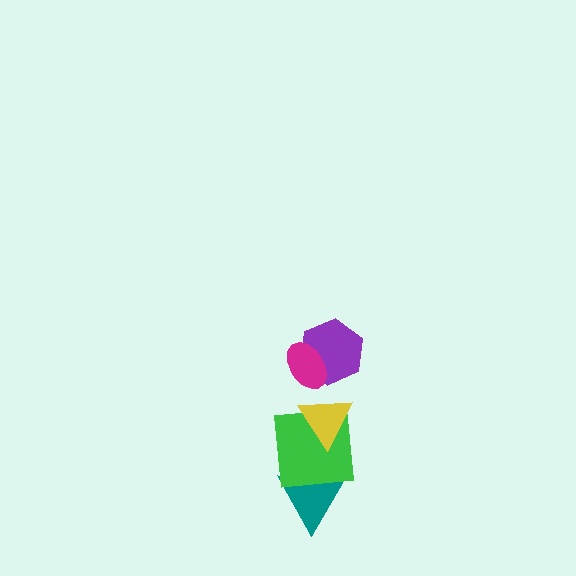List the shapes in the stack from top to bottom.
From top to bottom: the magenta ellipse, the purple hexagon, the yellow triangle, the green square, the teal triangle.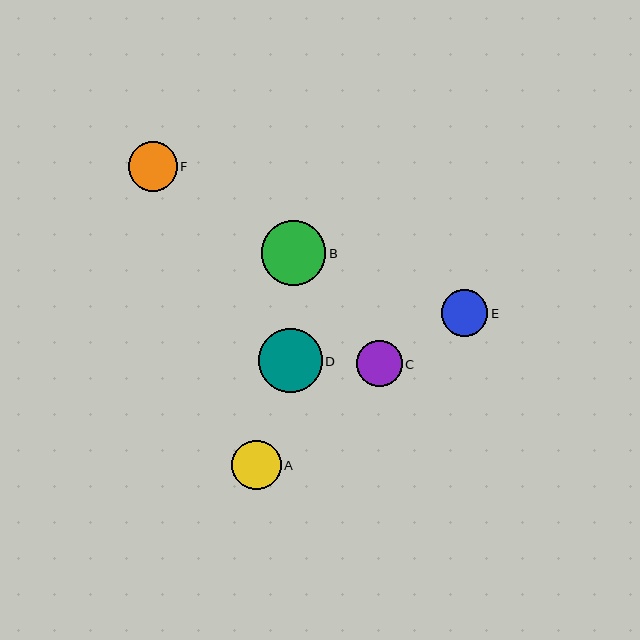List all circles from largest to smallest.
From largest to smallest: B, D, A, F, E, C.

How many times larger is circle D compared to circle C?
Circle D is approximately 1.4 times the size of circle C.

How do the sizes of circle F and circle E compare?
Circle F and circle E are approximately the same size.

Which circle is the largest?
Circle B is the largest with a size of approximately 64 pixels.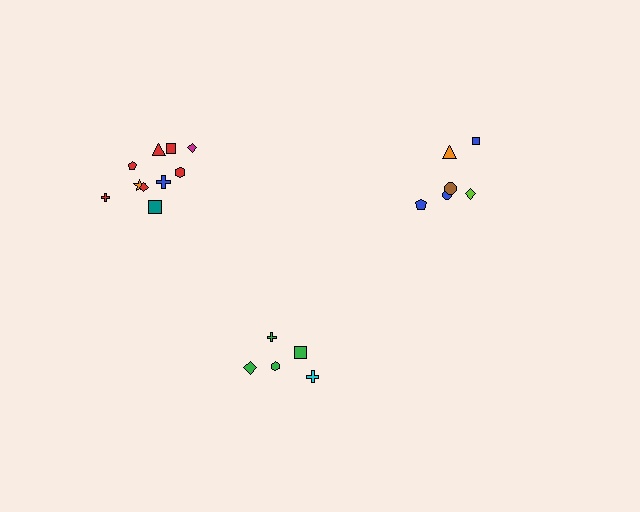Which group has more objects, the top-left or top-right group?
The top-left group.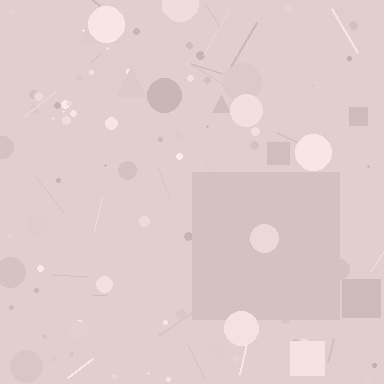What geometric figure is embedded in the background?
A square is embedded in the background.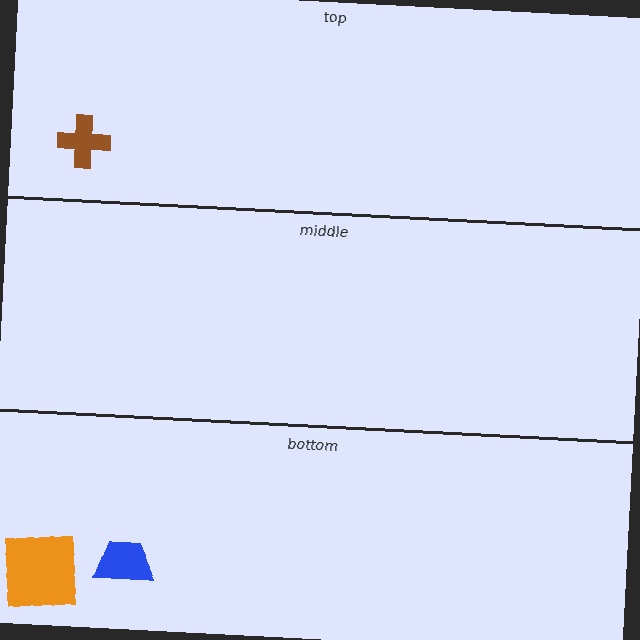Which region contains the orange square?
The bottom region.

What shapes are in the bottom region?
The blue trapezoid, the orange square.